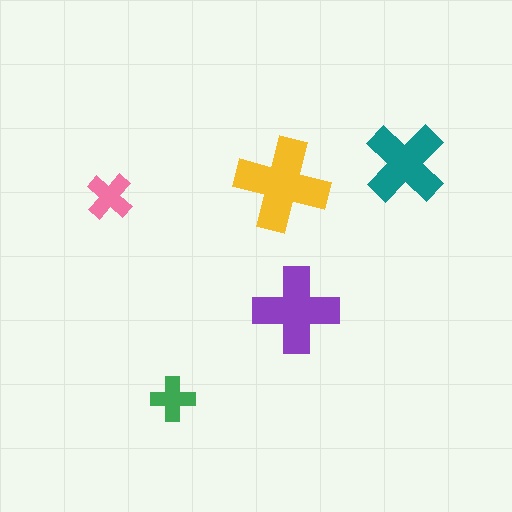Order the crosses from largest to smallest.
the yellow one, the purple one, the teal one, the pink one, the green one.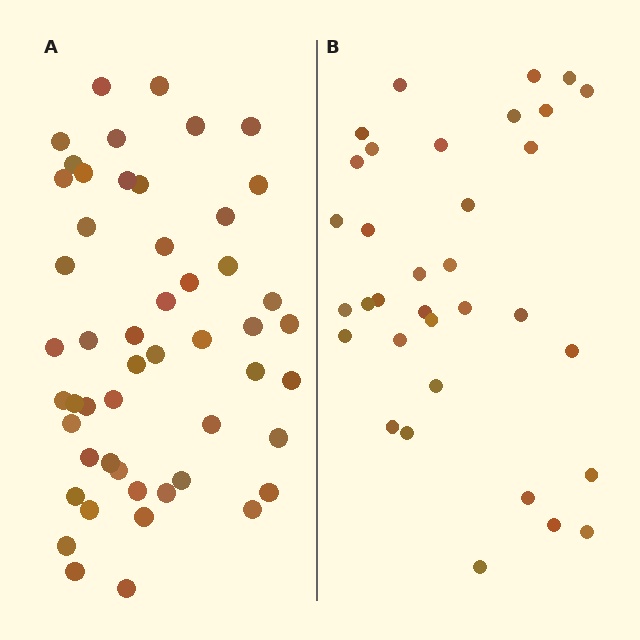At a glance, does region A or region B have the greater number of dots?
Region A (the left region) has more dots.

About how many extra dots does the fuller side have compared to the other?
Region A has approximately 15 more dots than region B.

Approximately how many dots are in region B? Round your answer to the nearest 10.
About 30 dots. (The exact count is 34, which rounds to 30.)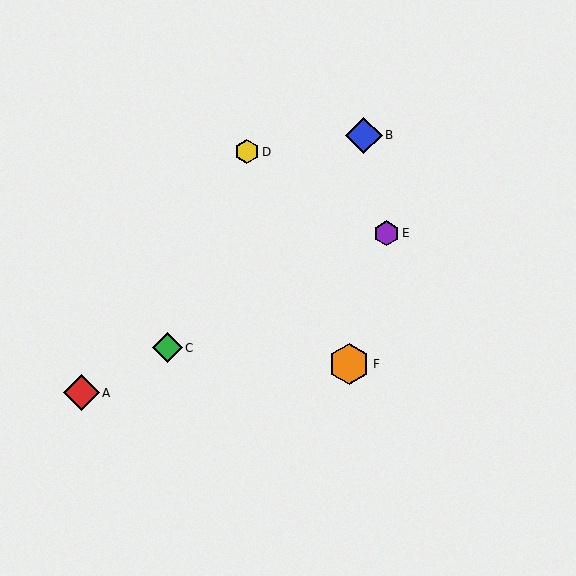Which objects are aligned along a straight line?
Objects A, C, E are aligned along a straight line.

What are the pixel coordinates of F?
Object F is at (349, 364).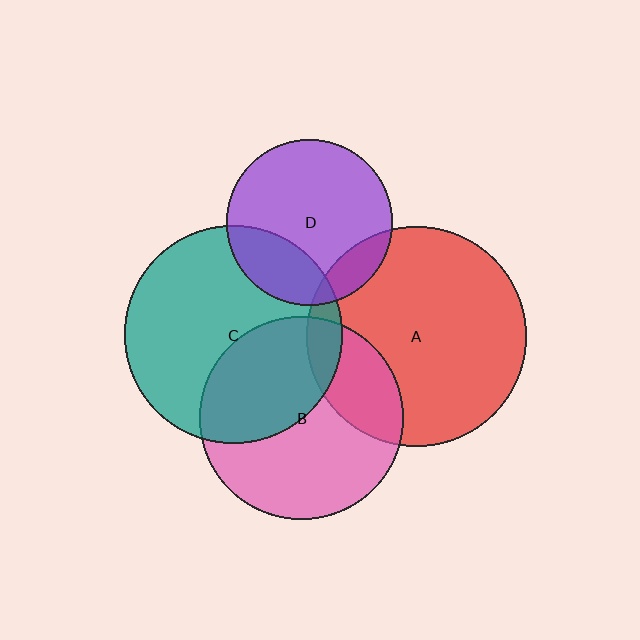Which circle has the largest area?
Circle A (red).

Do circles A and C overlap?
Yes.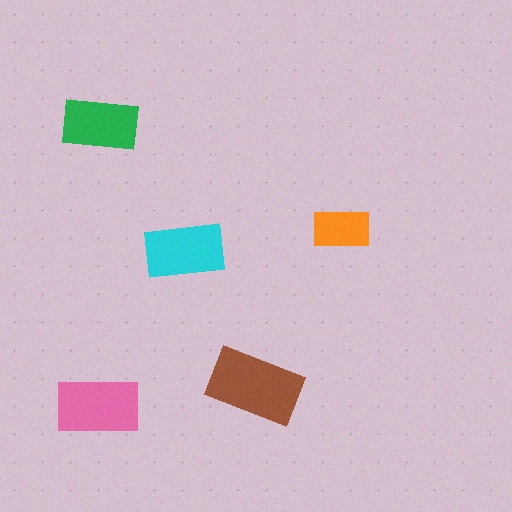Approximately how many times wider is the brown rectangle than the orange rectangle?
About 1.5 times wider.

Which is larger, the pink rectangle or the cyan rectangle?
The pink one.